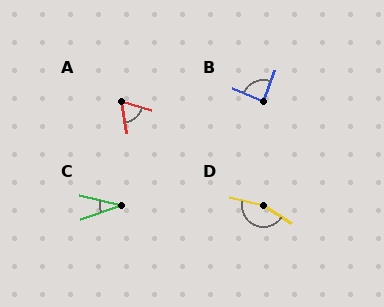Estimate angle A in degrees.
Approximately 64 degrees.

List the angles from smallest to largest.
C (33°), A (64°), B (86°), D (160°).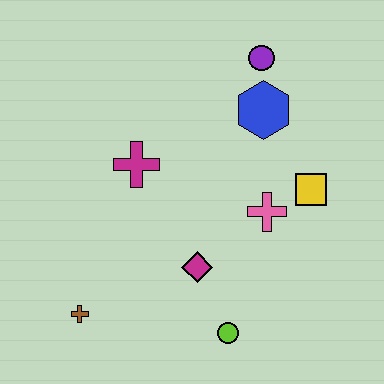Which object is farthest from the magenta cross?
The lime circle is farthest from the magenta cross.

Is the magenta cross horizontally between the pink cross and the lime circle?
No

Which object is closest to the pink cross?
The yellow square is closest to the pink cross.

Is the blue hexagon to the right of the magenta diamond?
Yes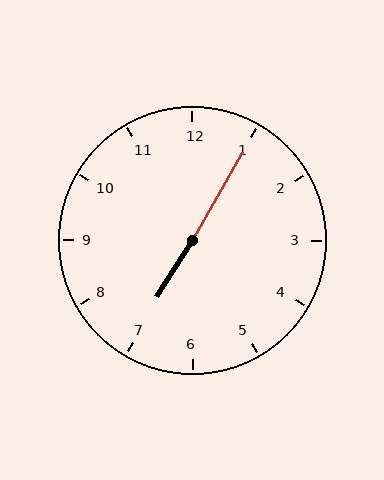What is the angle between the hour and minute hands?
Approximately 178 degrees.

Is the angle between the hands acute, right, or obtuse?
It is obtuse.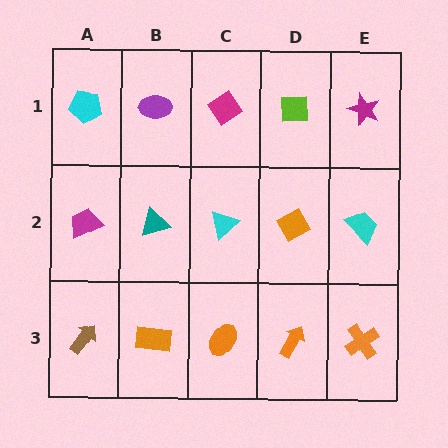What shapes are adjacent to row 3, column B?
A teal triangle (row 2, column B), a brown arrow (row 3, column A), an orange ellipse (row 3, column C).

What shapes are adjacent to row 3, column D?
An orange diamond (row 2, column D), an orange ellipse (row 3, column C), an orange cross (row 3, column E).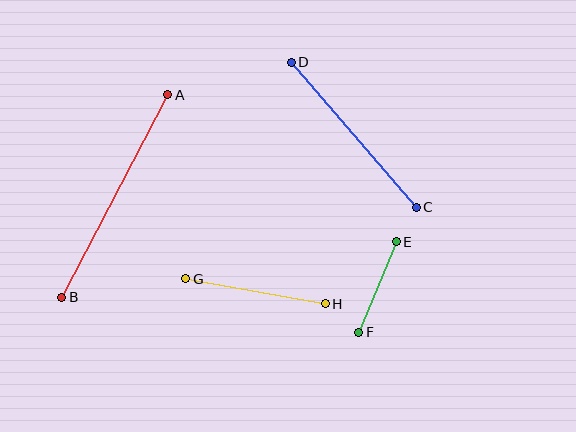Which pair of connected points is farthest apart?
Points A and B are farthest apart.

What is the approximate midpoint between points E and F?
The midpoint is at approximately (377, 287) pixels.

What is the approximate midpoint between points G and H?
The midpoint is at approximately (255, 291) pixels.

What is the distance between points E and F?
The distance is approximately 98 pixels.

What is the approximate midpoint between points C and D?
The midpoint is at approximately (354, 135) pixels.